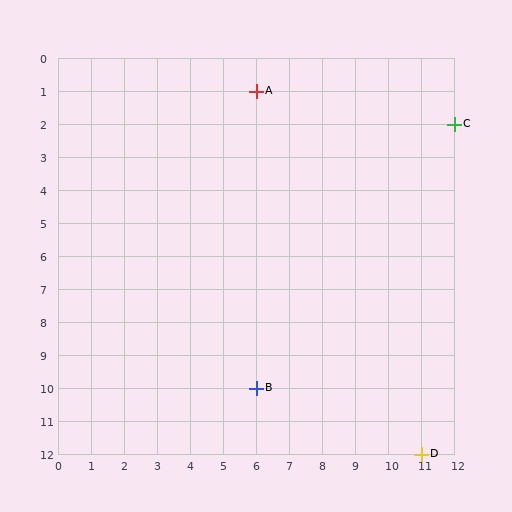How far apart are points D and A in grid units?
Points D and A are 5 columns and 11 rows apart (about 12.1 grid units diagonally).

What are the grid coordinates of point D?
Point D is at grid coordinates (11, 12).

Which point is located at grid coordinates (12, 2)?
Point C is at (12, 2).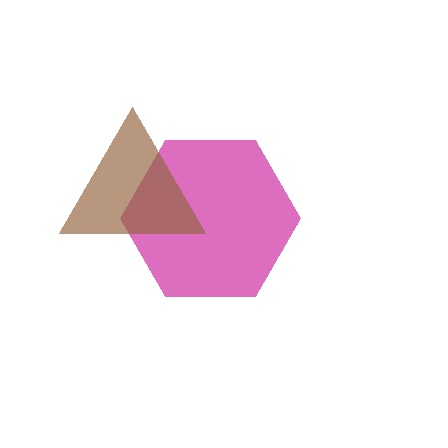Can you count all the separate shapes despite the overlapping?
Yes, there are 2 separate shapes.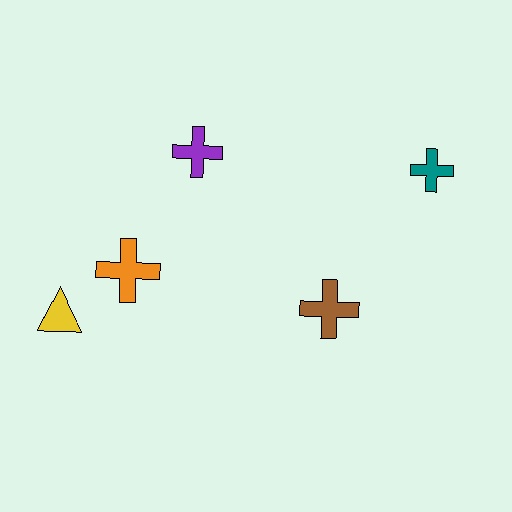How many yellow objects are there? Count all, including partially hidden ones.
There is 1 yellow object.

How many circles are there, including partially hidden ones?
There are no circles.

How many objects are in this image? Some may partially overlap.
There are 5 objects.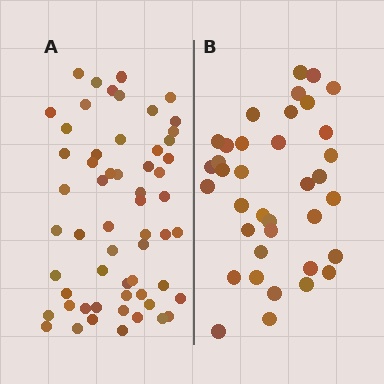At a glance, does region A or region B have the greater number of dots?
Region A (the left region) has more dots.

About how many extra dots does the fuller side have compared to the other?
Region A has approximately 20 more dots than region B.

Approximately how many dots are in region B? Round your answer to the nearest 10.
About 40 dots. (The exact count is 37, which rounds to 40.)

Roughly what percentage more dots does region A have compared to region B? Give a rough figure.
About 55% more.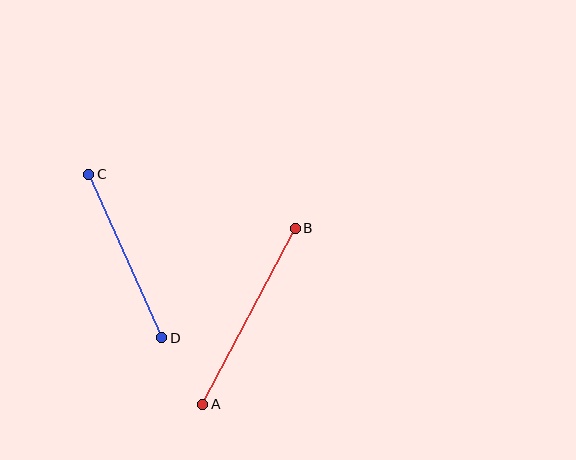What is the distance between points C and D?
The distance is approximately 179 pixels.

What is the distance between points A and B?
The distance is approximately 199 pixels.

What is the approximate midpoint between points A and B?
The midpoint is at approximately (249, 316) pixels.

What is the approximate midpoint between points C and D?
The midpoint is at approximately (125, 256) pixels.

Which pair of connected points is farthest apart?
Points A and B are farthest apart.